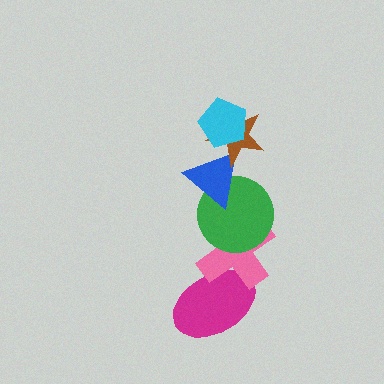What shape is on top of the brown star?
The cyan pentagon is on top of the brown star.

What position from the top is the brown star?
The brown star is 2nd from the top.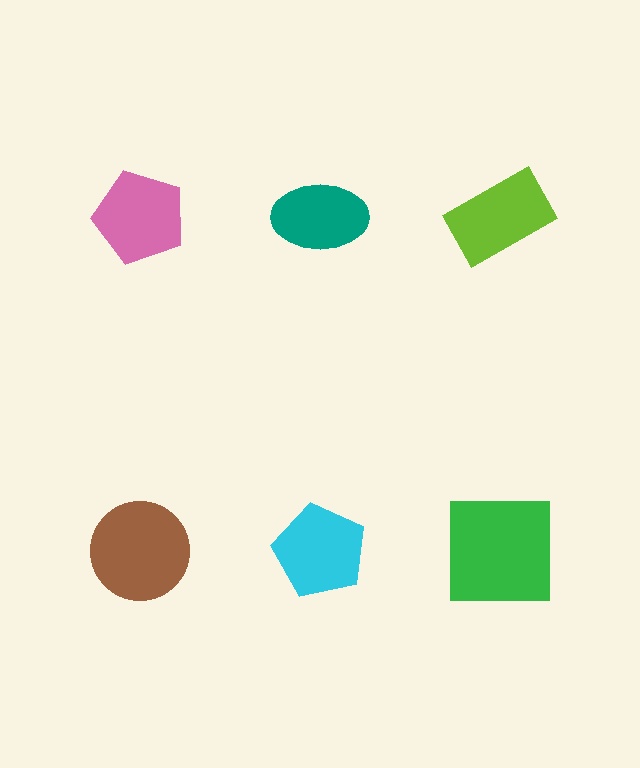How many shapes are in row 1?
3 shapes.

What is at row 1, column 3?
A lime rectangle.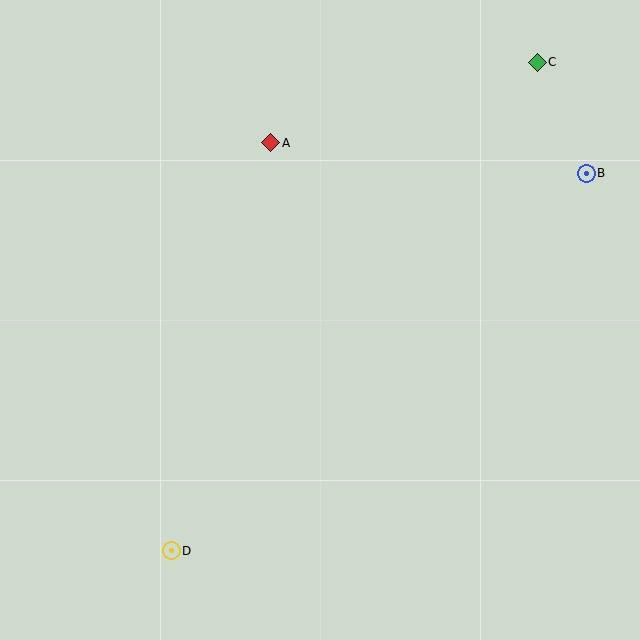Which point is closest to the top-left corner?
Point A is closest to the top-left corner.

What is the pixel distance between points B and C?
The distance between B and C is 121 pixels.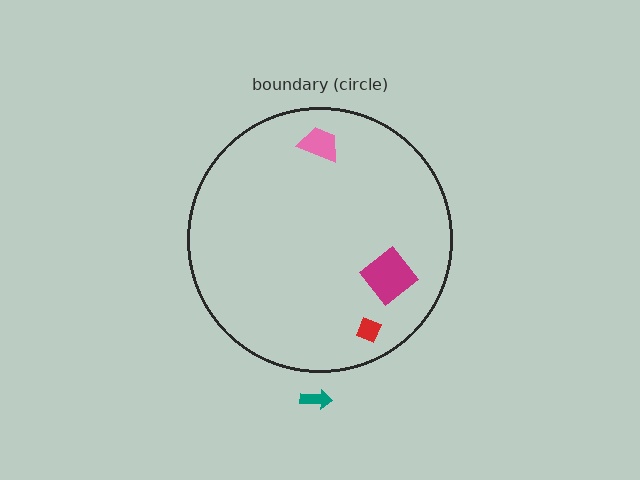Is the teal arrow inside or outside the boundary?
Outside.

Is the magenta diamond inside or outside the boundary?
Inside.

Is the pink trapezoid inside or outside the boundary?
Inside.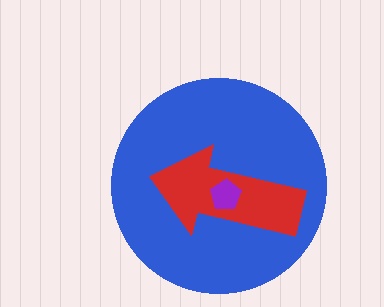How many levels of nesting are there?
3.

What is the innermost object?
The purple pentagon.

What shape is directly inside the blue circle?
The red arrow.